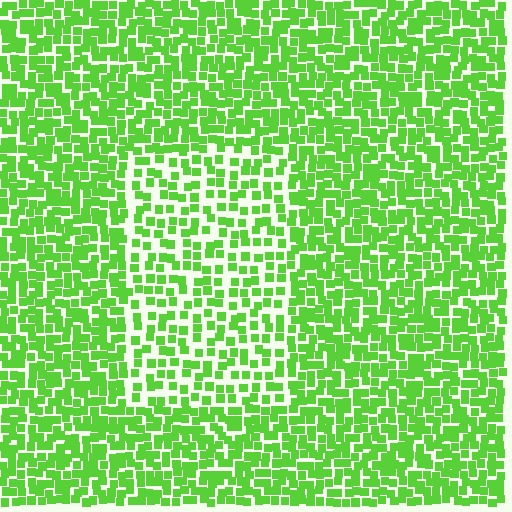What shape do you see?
I see a rectangle.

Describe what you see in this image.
The image contains small lime elements arranged at two different densities. A rectangle-shaped region is visible where the elements are less densely packed than the surrounding area.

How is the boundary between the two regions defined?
The boundary is defined by a change in element density (approximately 1.7x ratio). All elements are the same color, size, and shape.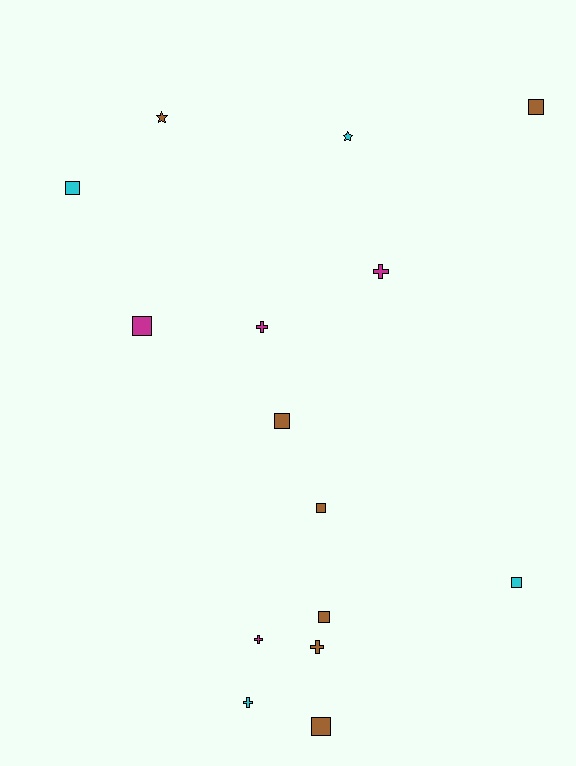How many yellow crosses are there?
There are no yellow crosses.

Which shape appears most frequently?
Square, with 8 objects.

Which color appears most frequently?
Brown, with 7 objects.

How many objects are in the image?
There are 15 objects.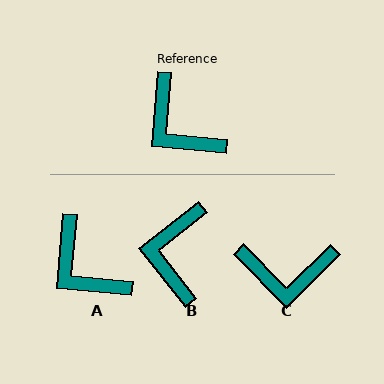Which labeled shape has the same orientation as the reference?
A.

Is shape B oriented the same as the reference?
No, it is off by about 47 degrees.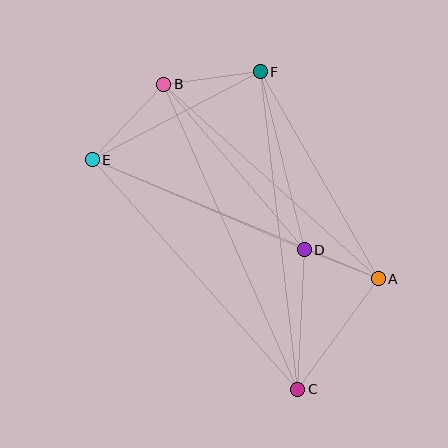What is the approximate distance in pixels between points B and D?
The distance between B and D is approximately 217 pixels.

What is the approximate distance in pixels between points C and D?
The distance between C and D is approximately 140 pixels.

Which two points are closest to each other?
Points A and D are closest to each other.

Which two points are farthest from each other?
Points B and C are farthest from each other.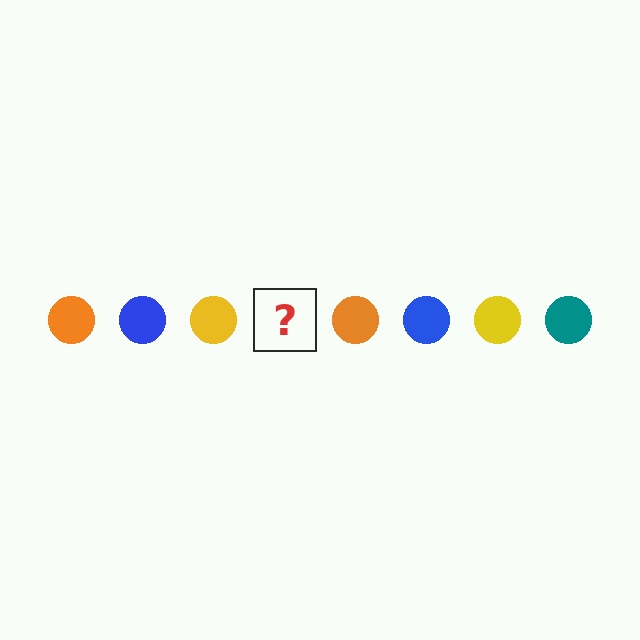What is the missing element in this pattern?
The missing element is a teal circle.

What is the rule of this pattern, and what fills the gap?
The rule is that the pattern cycles through orange, blue, yellow, teal circles. The gap should be filled with a teal circle.